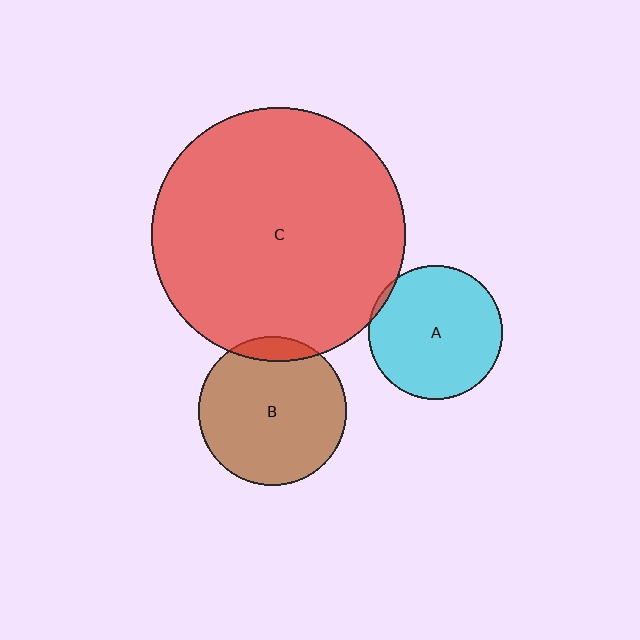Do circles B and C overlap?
Yes.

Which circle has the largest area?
Circle C (red).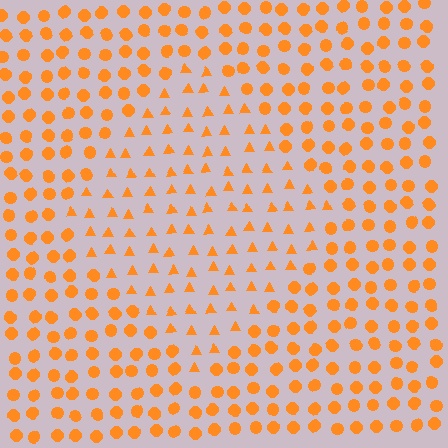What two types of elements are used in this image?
The image uses triangles inside the diamond region and circles outside it.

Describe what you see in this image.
The image is filled with small orange elements arranged in a uniform grid. A diamond-shaped region contains triangles, while the surrounding area contains circles. The boundary is defined purely by the change in element shape.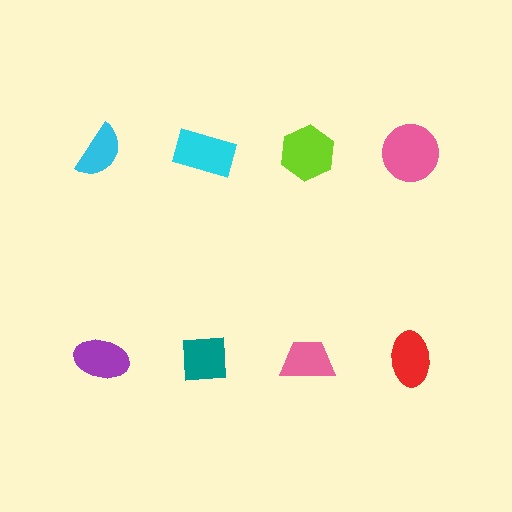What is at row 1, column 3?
A lime hexagon.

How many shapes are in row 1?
4 shapes.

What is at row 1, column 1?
A cyan semicircle.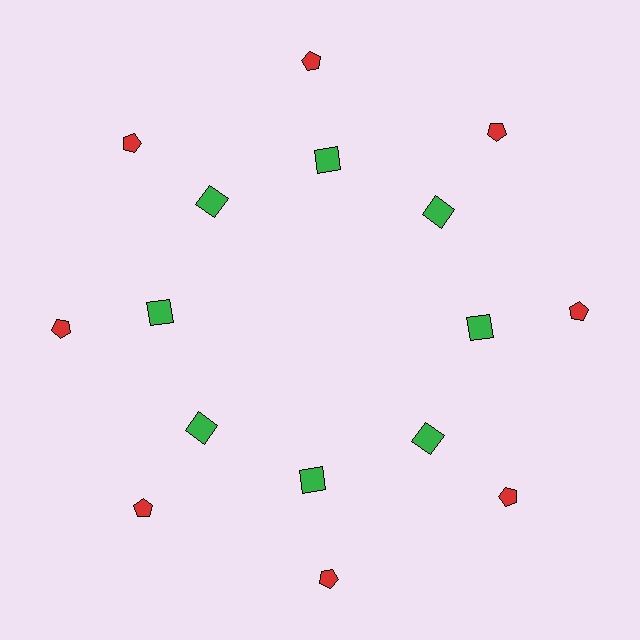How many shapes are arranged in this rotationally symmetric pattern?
There are 16 shapes, arranged in 8 groups of 2.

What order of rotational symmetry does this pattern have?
This pattern has 8-fold rotational symmetry.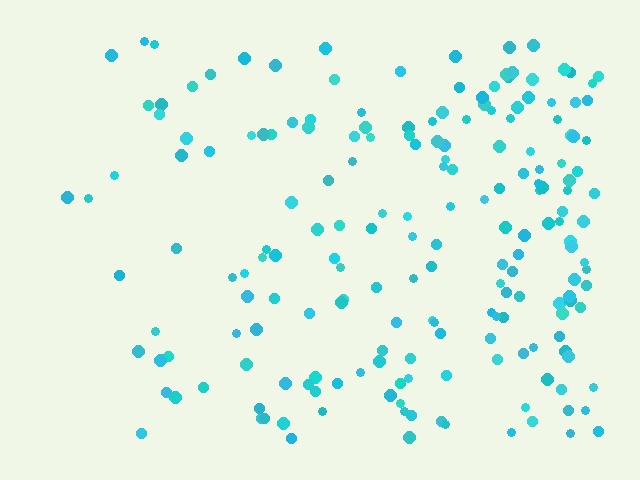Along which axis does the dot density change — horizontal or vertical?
Horizontal.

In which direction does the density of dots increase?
From left to right, with the right side densest.